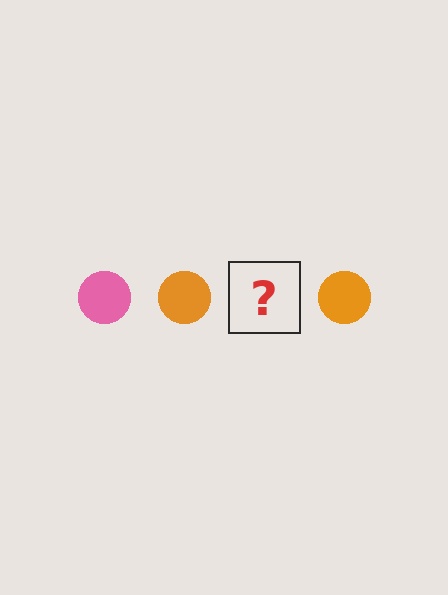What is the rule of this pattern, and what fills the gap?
The rule is that the pattern cycles through pink, orange circles. The gap should be filled with a pink circle.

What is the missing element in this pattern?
The missing element is a pink circle.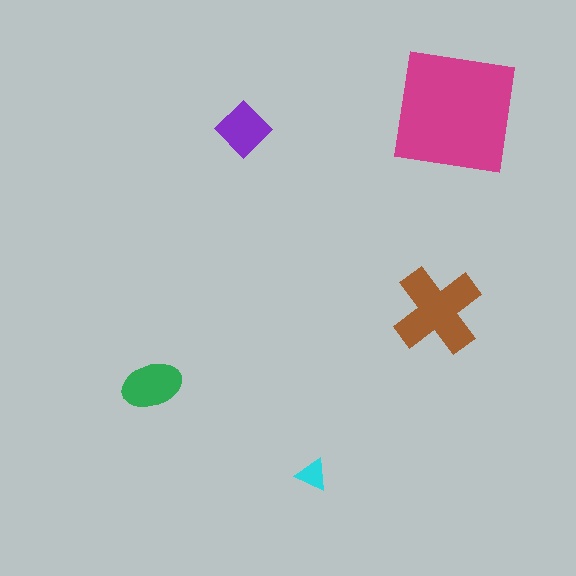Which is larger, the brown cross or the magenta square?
The magenta square.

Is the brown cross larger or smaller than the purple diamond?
Larger.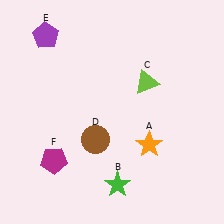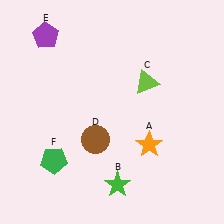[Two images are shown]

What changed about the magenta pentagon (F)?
In Image 1, F is magenta. In Image 2, it changed to green.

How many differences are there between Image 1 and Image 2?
There is 1 difference between the two images.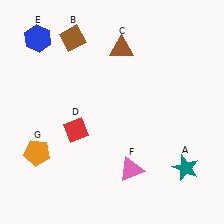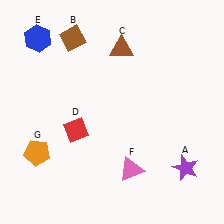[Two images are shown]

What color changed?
The star (A) changed from teal in Image 1 to purple in Image 2.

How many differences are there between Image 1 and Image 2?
There is 1 difference between the two images.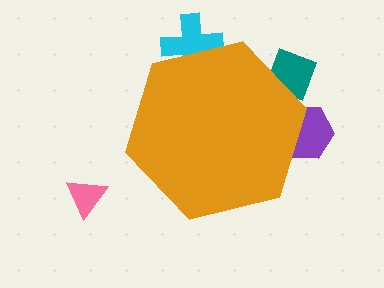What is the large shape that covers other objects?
An orange hexagon.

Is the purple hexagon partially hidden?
Yes, the purple hexagon is partially hidden behind the orange hexagon.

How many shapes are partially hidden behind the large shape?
3 shapes are partially hidden.